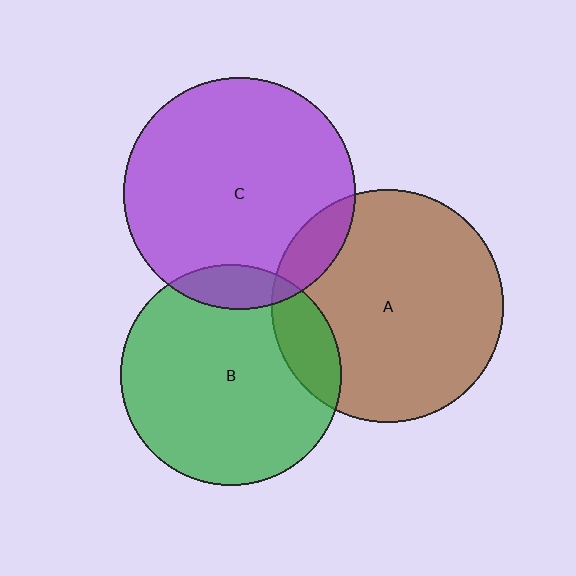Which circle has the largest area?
Circle A (brown).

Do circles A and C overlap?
Yes.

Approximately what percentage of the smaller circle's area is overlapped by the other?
Approximately 10%.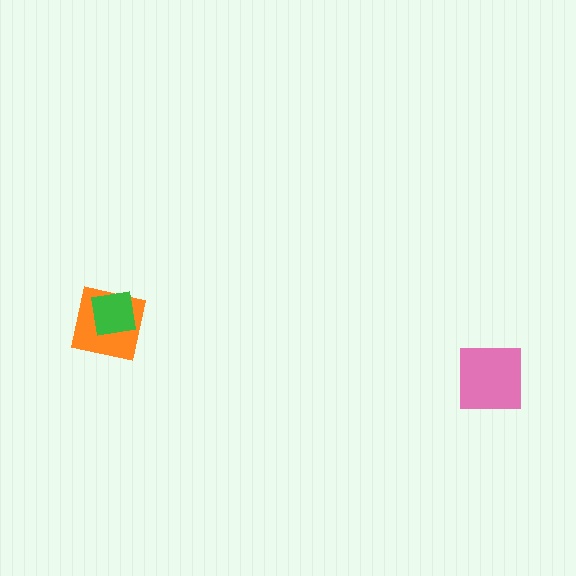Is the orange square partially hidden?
Yes, it is partially covered by another shape.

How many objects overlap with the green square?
1 object overlaps with the green square.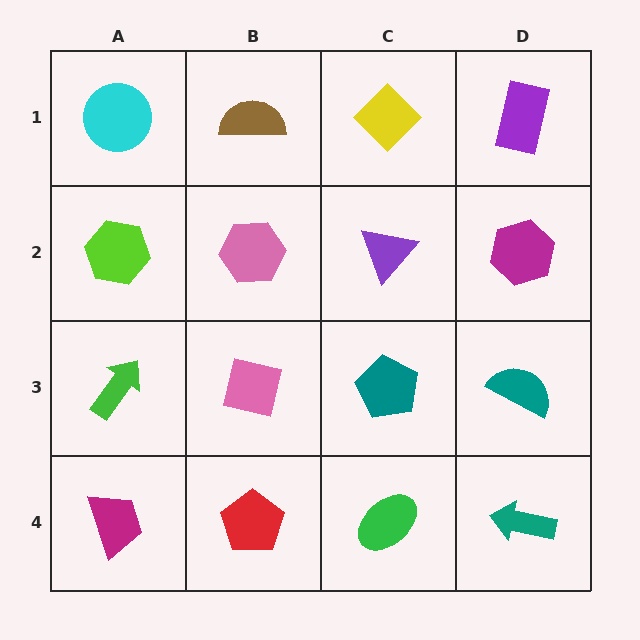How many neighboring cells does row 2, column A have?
3.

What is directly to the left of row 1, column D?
A yellow diamond.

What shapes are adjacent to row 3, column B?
A pink hexagon (row 2, column B), a red pentagon (row 4, column B), a green arrow (row 3, column A), a teal pentagon (row 3, column C).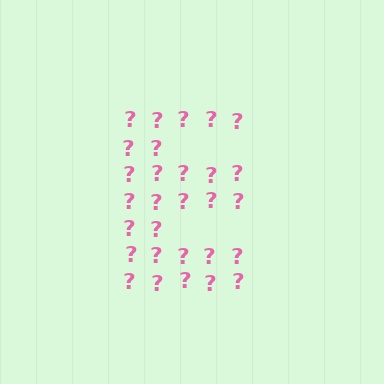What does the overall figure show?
The overall figure shows the letter E.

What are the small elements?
The small elements are question marks.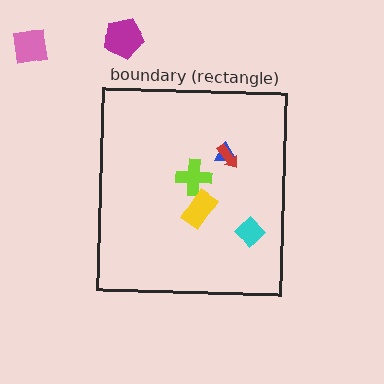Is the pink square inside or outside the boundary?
Outside.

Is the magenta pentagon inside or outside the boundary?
Outside.